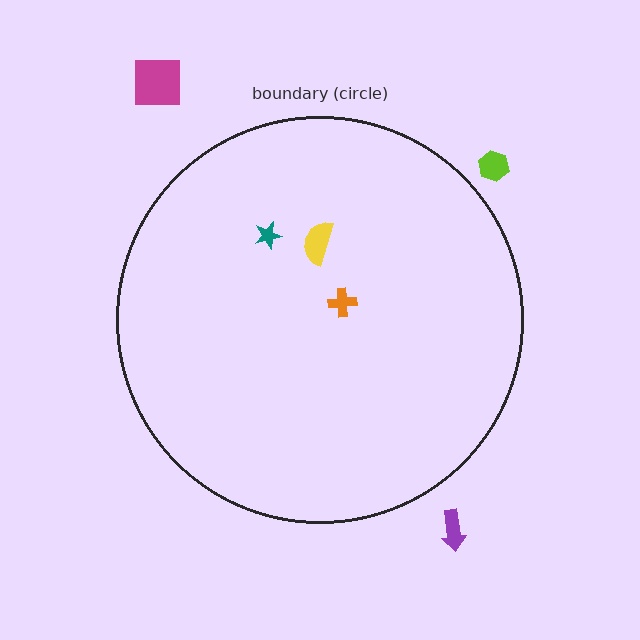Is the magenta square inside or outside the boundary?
Outside.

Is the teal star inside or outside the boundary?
Inside.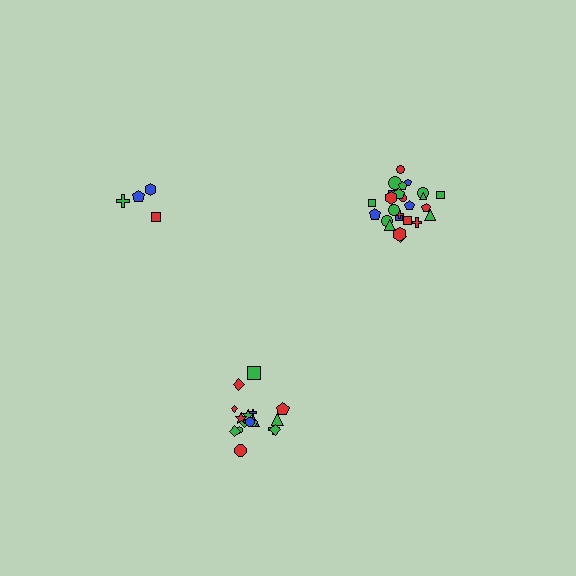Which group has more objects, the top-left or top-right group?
The top-right group.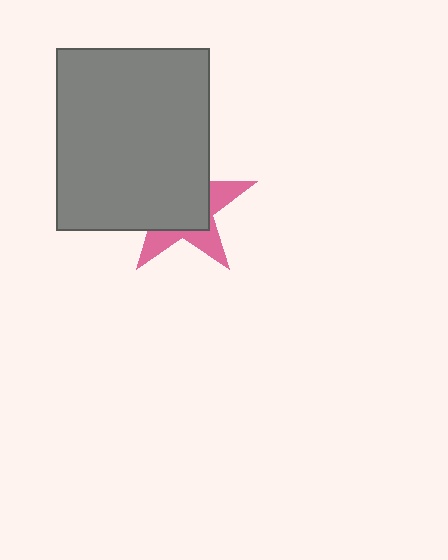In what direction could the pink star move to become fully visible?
The pink star could move toward the lower-right. That would shift it out from behind the gray rectangle entirely.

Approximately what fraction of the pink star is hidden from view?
Roughly 64% of the pink star is hidden behind the gray rectangle.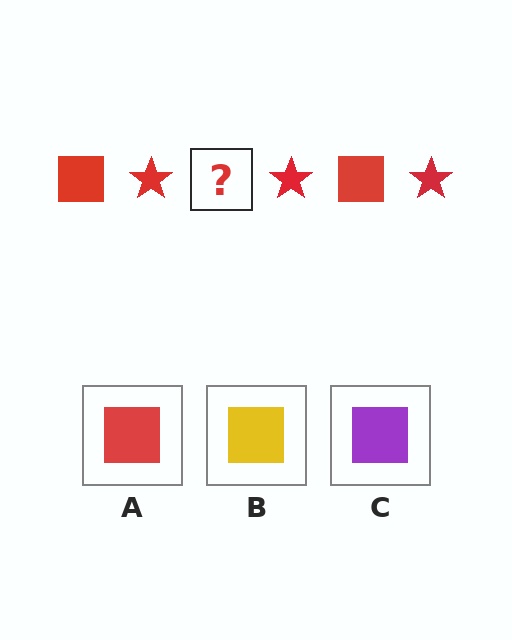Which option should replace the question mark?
Option A.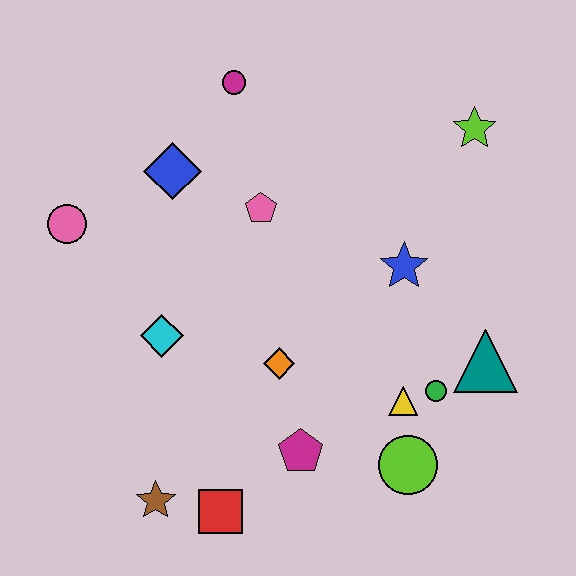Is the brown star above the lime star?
No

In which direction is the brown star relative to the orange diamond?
The brown star is below the orange diamond.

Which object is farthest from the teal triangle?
The pink circle is farthest from the teal triangle.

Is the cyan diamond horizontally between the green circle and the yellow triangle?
No